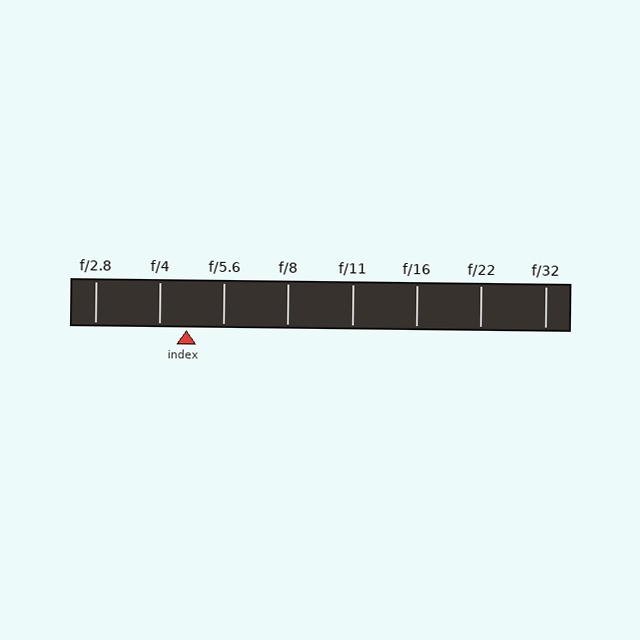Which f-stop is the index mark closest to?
The index mark is closest to f/4.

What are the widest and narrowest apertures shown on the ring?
The widest aperture shown is f/2.8 and the narrowest is f/32.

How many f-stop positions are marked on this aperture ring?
There are 8 f-stop positions marked.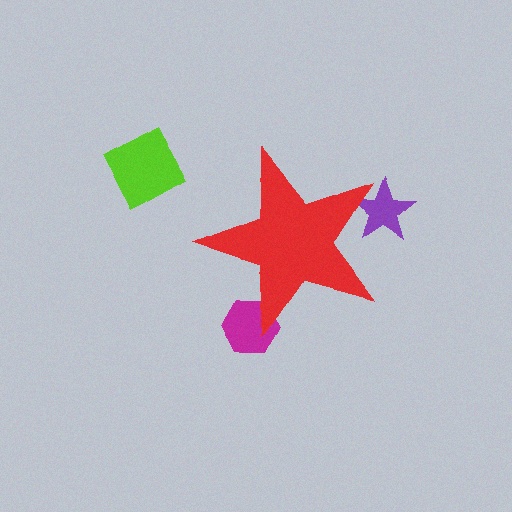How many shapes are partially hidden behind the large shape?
2 shapes are partially hidden.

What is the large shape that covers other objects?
A red star.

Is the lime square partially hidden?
No, the lime square is fully visible.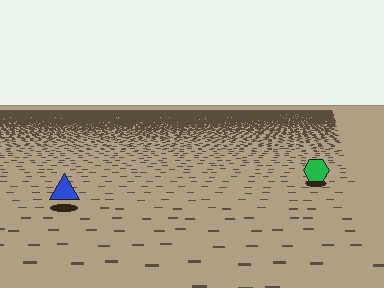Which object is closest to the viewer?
The blue triangle is closest. The texture marks near it are larger and more spread out.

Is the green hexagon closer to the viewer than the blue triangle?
No. The blue triangle is closer — you can tell from the texture gradient: the ground texture is coarser near it.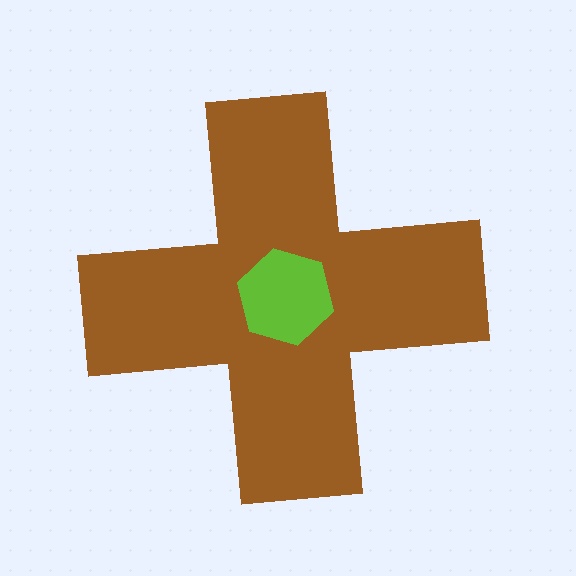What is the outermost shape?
The brown cross.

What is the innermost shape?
The lime hexagon.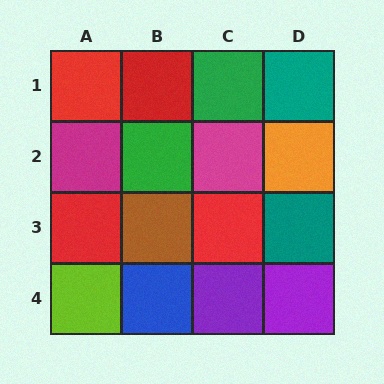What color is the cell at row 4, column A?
Lime.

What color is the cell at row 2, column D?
Orange.